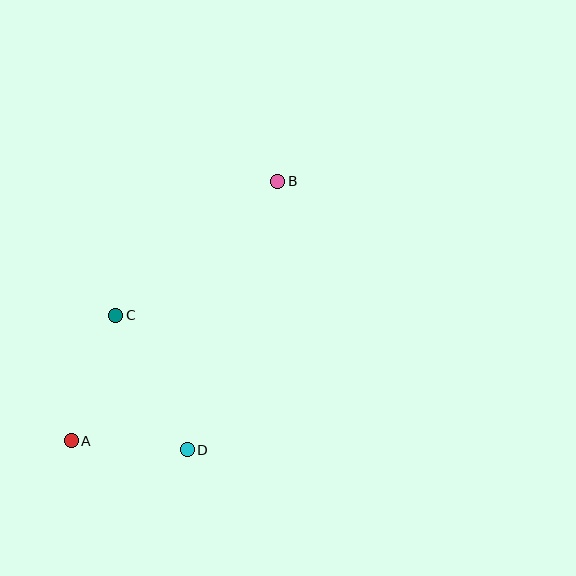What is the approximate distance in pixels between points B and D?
The distance between B and D is approximately 283 pixels.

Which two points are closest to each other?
Points A and D are closest to each other.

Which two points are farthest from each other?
Points A and B are farthest from each other.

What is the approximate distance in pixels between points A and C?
The distance between A and C is approximately 133 pixels.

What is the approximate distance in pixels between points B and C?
The distance between B and C is approximately 210 pixels.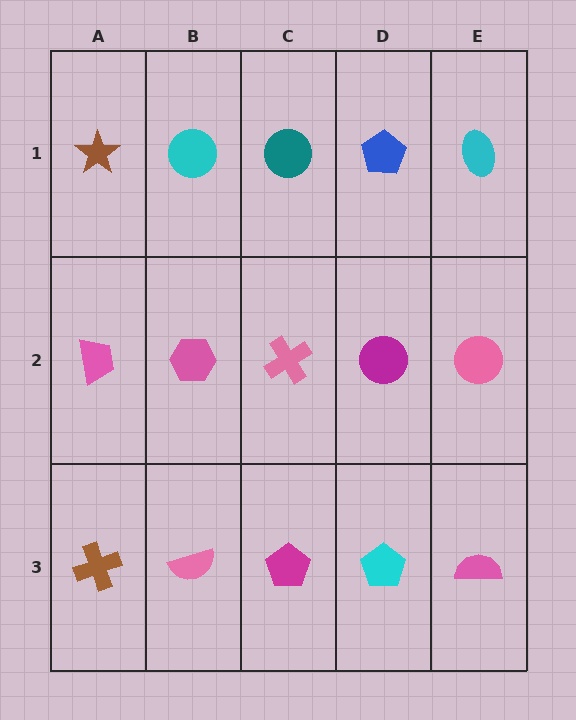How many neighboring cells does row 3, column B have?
3.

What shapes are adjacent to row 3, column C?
A pink cross (row 2, column C), a pink semicircle (row 3, column B), a cyan pentagon (row 3, column D).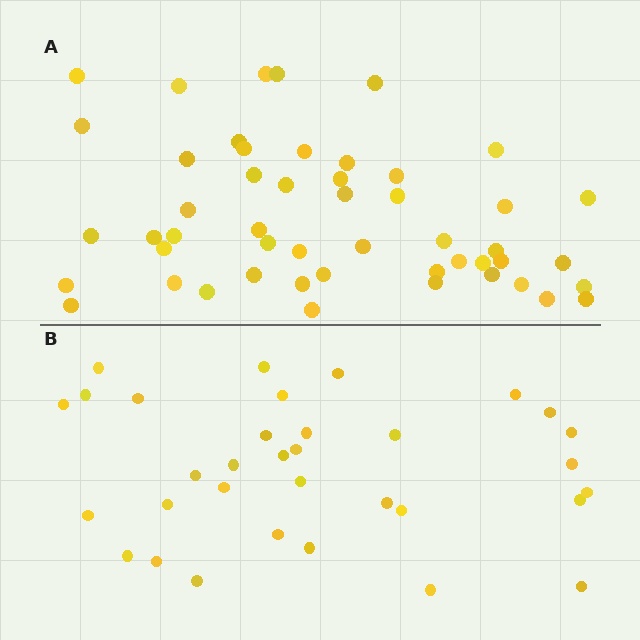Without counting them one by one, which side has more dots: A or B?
Region A (the top region) has more dots.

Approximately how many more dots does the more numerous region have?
Region A has approximately 15 more dots than region B.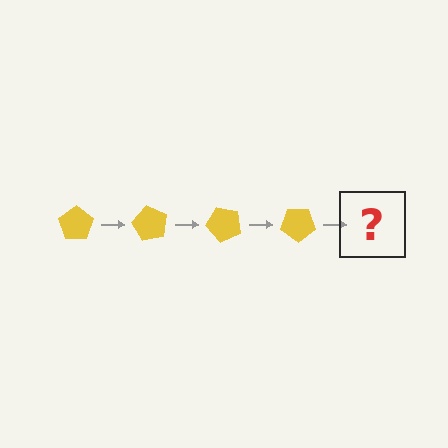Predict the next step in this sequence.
The next step is a yellow pentagon rotated 240 degrees.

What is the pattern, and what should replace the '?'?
The pattern is that the pentagon rotates 60 degrees each step. The '?' should be a yellow pentagon rotated 240 degrees.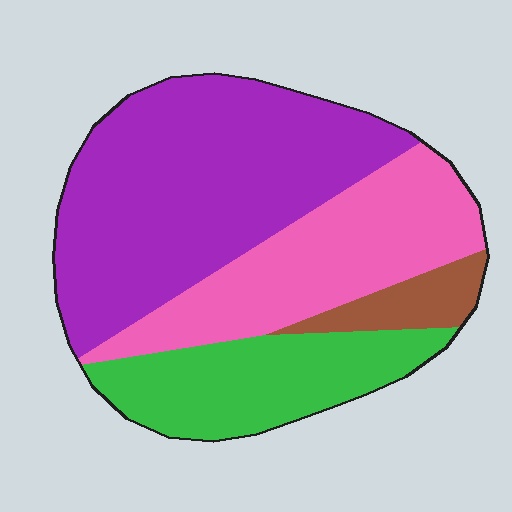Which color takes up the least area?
Brown, at roughly 5%.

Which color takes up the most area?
Purple, at roughly 45%.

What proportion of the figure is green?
Green takes up about one fifth (1/5) of the figure.